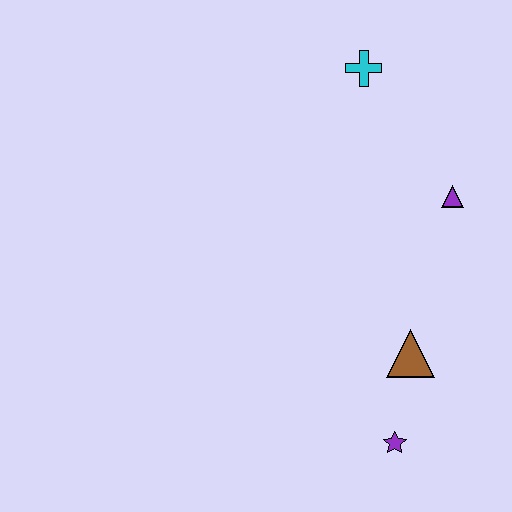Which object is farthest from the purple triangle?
The purple star is farthest from the purple triangle.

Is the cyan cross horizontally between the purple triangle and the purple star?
No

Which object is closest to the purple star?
The brown triangle is closest to the purple star.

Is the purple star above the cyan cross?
No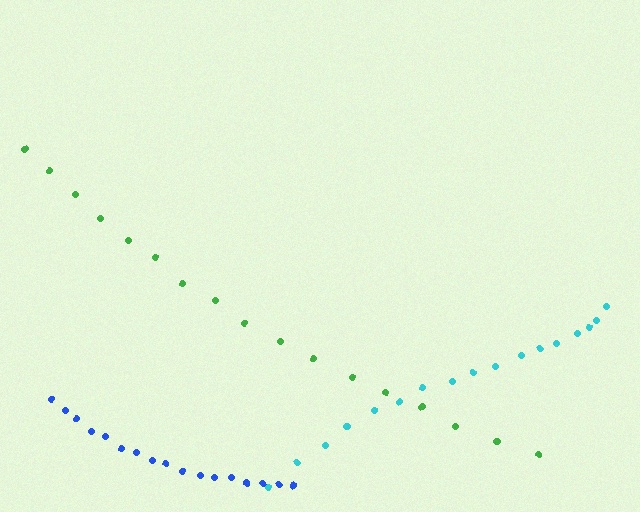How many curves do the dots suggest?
There are 3 distinct paths.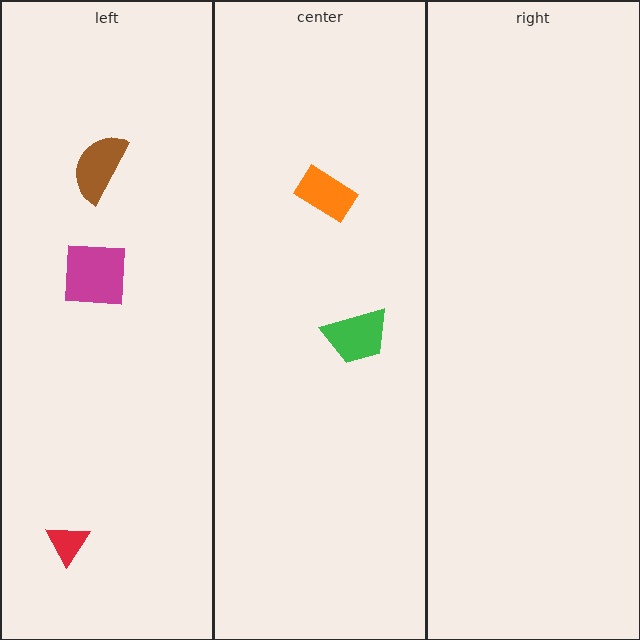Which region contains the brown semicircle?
The left region.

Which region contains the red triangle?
The left region.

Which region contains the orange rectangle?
The center region.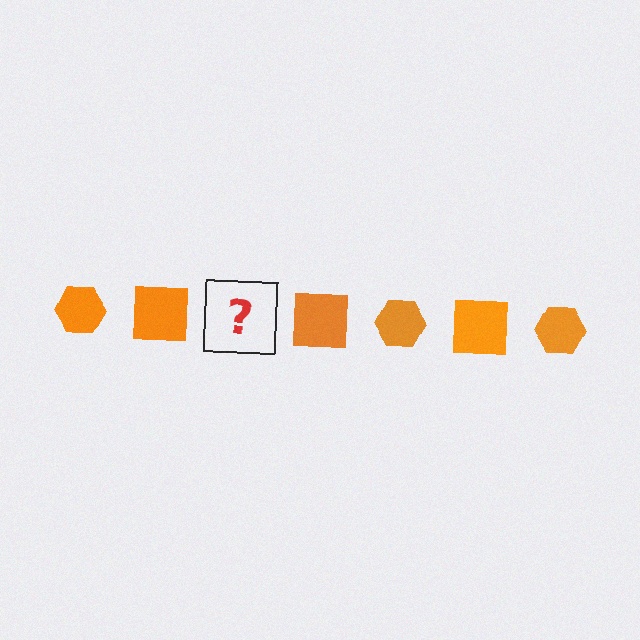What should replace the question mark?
The question mark should be replaced with an orange hexagon.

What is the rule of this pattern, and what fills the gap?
The rule is that the pattern cycles through hexagon, square shapes in orange. The gap should be filled with an orange hexagon.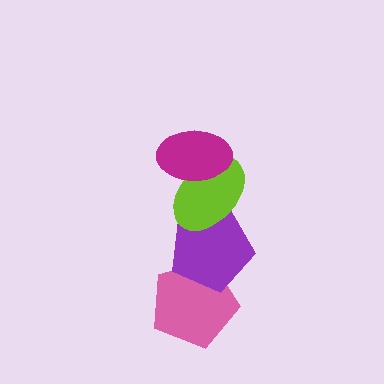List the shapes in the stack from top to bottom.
From top to bottom: the magenta ellipse, the lime ellipse, the purple pentagon, the pink pentagon.